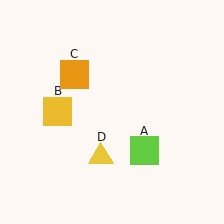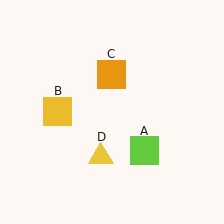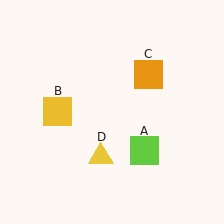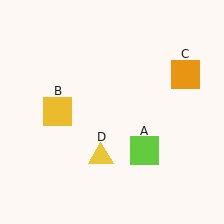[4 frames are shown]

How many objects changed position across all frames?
1 object changed position: orange square (object C).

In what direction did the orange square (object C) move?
The orange square (object C) moved right.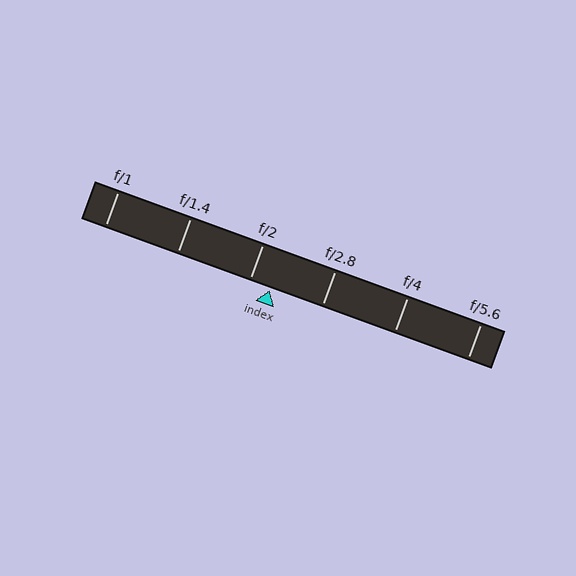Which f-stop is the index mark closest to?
The index mark is closest to f/2.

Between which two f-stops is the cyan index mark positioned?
The index mark is between f/2 and f/2.8.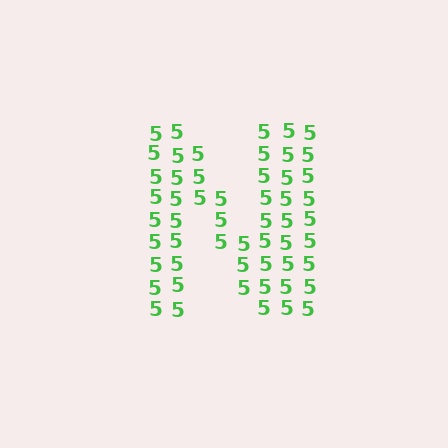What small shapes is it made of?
It is made of small digit 5's.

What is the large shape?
The large shape is the letter N.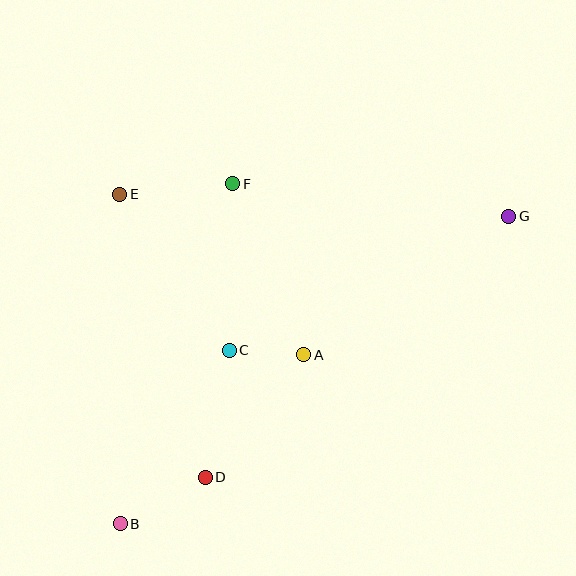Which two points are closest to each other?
Points A and C are closest to each other.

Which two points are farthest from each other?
Points B and G are farthest from each other.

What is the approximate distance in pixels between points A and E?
The distance between A and E is approximately 244 pixels.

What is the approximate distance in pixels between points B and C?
The distance between B and C is approximately 205 pixels.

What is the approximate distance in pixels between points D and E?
The distance between D and E is approximately 295 pixels.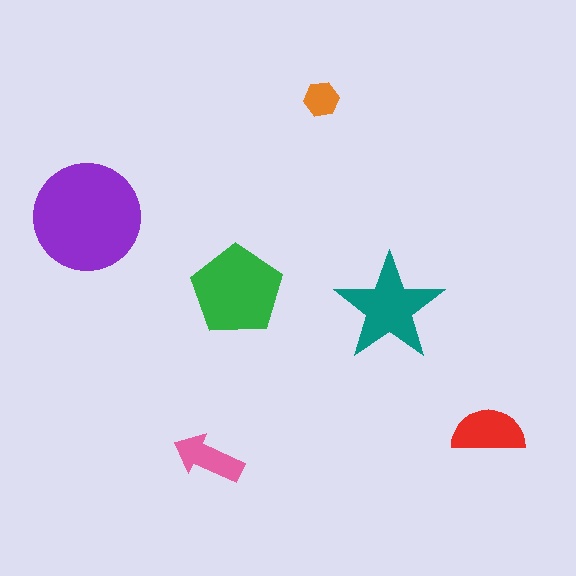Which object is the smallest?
The orange hexagon.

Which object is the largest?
The purple circle.